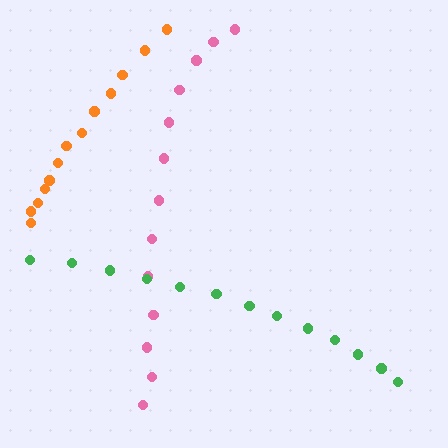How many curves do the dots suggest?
There are 3 distinct paths.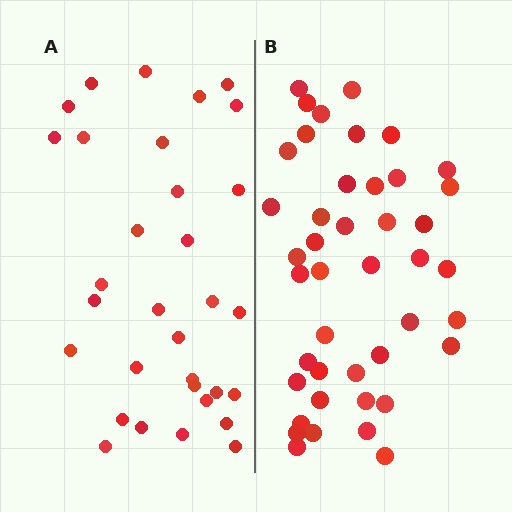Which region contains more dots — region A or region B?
Region B (the right region) has more dots.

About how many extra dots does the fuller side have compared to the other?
Region B has roughly 12 or so more dots than region A.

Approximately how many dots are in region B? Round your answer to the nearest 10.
About 40 dots. (The exact count is 43, which rounds to 40.)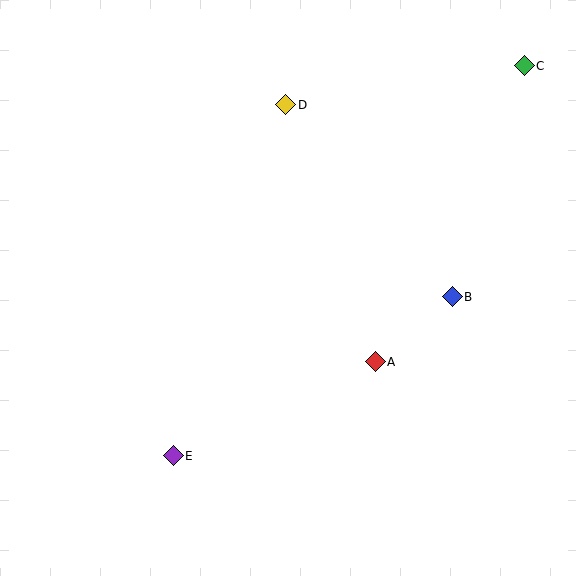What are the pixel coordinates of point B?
Point B is at (452, 297).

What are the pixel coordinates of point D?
Point D is at (286, 105).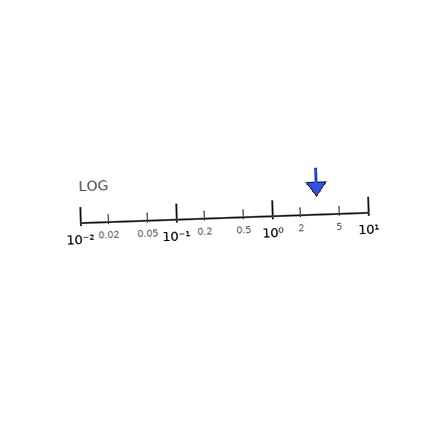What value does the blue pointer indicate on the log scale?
The pointer indicates approximately 3.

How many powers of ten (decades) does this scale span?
The scale spans 3 decades, from 0.01 to 10.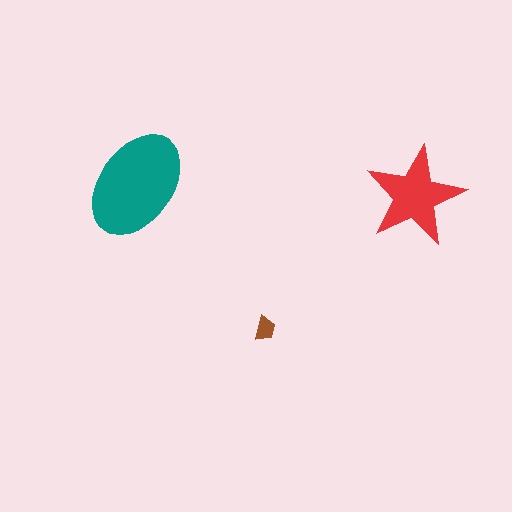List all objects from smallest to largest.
The brown trapezoid, the red star, the teal ellipse.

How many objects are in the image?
There are 3 objects in the image.